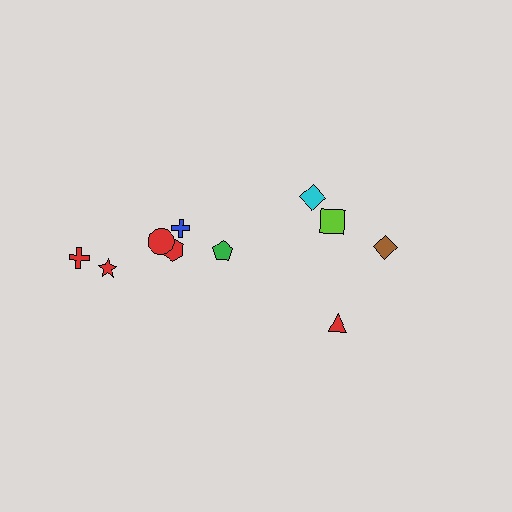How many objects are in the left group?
There are 6 objects.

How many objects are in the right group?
There are 4 objects.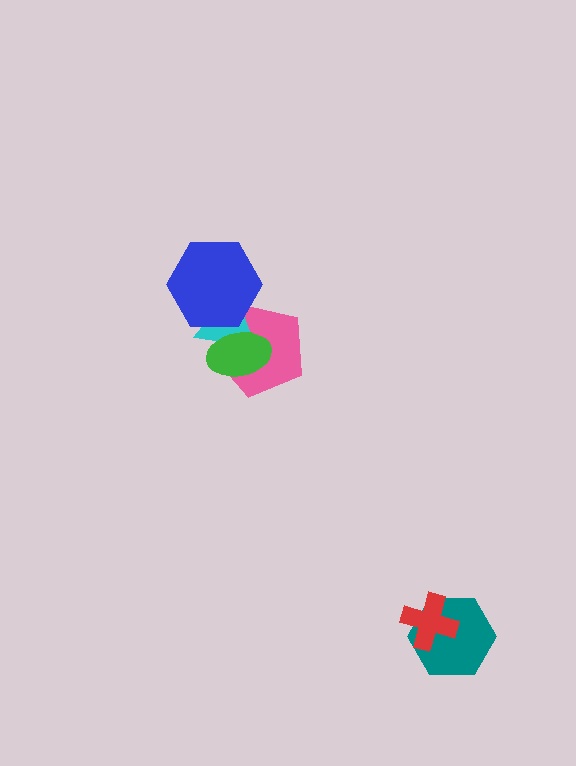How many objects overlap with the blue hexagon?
2 objects overlap with the blue hexagon.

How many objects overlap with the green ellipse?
2 objects overlap with the green ellipse.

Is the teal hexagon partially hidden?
Yes, it is partially covered by another shape.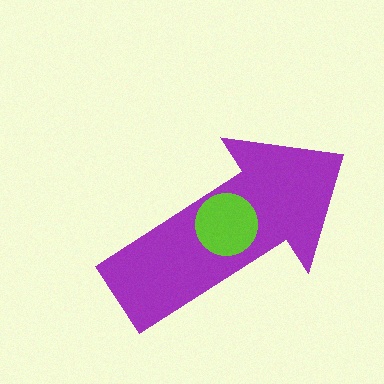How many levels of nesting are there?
2.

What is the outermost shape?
The purple arrow.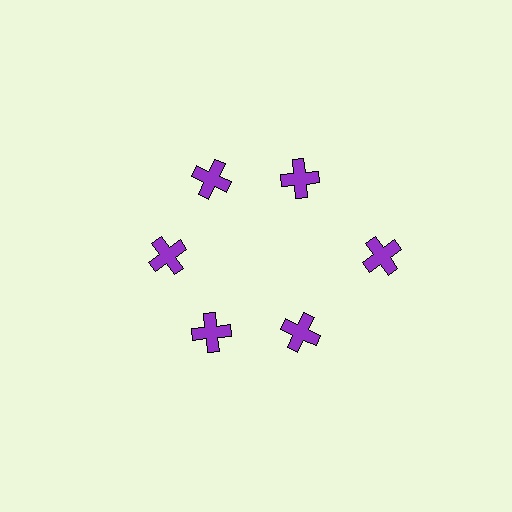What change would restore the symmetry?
The symmetry would be restored by moving it inward, back onto the ring so that all 6 crosses sit at equal angles and equal distance from the center.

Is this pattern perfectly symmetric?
No. The 6 purple crosses are arranged in a ring, but one element near the 3 o'clock position is pushed outward from the center, breaking the 6-fold rotational symmetry.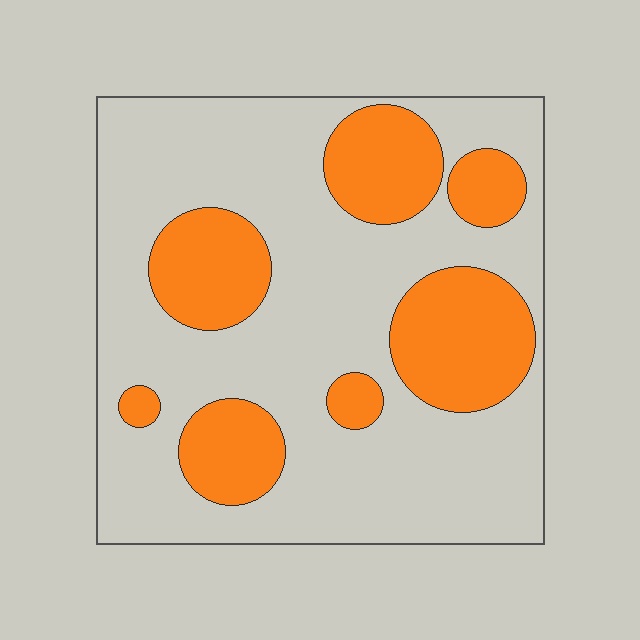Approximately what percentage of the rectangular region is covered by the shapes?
Approximately 30%.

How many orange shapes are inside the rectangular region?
7.